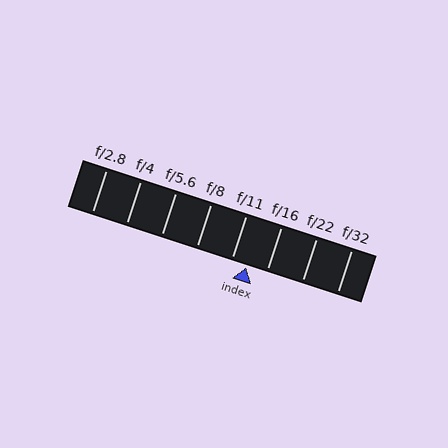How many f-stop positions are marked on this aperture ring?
There are 8 f-stop positions marked.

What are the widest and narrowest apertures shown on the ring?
The widest aperture shown is f/2.8 and the narrowest is f/32.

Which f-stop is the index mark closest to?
The index mark is closest to f/11.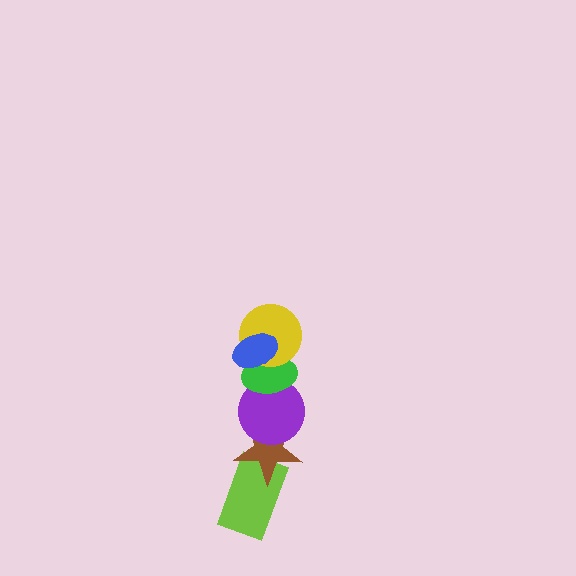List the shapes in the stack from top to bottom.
From top to bottom: the blue ellipse, the yellow circle, the green ellipse, the purple circle, the brown star, the lime rectangle.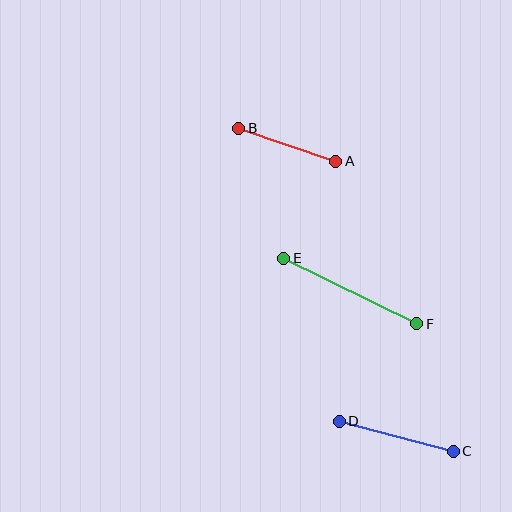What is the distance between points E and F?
The distance is approximately 149 pixels.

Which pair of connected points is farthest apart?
Points E and F are farthest apart.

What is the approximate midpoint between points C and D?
The midpoint is at approximately (396, 436) pixels.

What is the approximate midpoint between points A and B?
The midpoint is at approximately (287, 145) pixels.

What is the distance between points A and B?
The distance is approximately 102 pixels.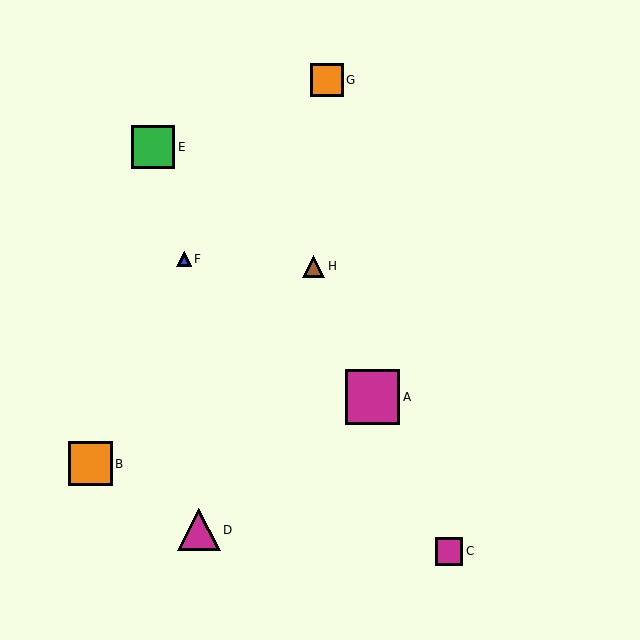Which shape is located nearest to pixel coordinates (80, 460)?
The orange square (labeled B) at (91, 464) is nearest to that location.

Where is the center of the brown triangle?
The center of the brown triangle is at (313, 266).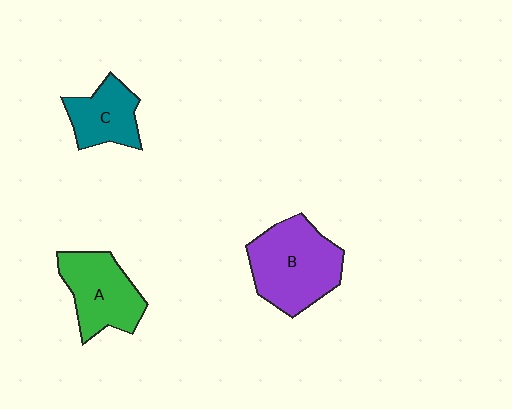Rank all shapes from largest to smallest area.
From largest to smallest: B (purple), A (green), C (teal).